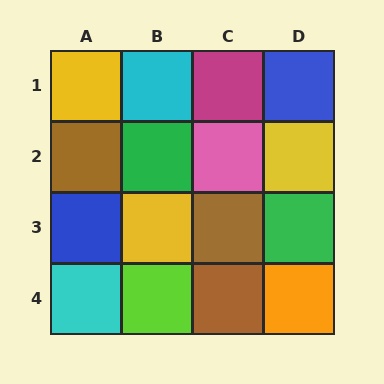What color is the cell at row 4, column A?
Cyan.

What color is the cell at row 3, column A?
Blue.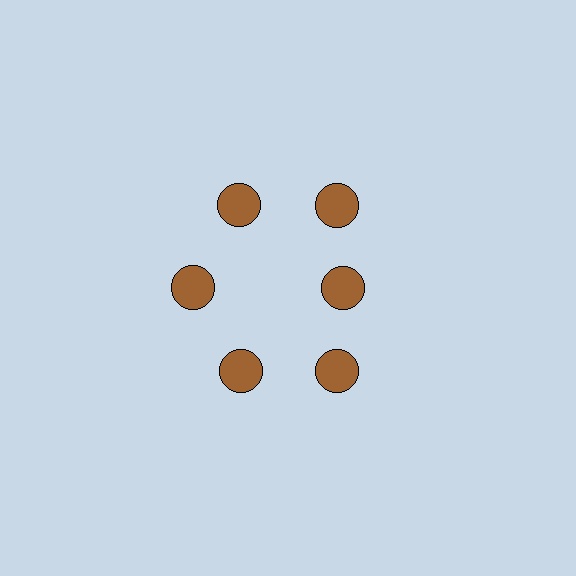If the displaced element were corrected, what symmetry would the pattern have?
It would have 6-fold rotational symmetry — the pattern would map onto itself every 60 degrees.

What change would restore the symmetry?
The symmetry would be restored by moving it outward, back onto the ring so that all 6 circles sit at equal angles and equal distance from the center.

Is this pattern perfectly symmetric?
No. The 6 brown circles are arranged in a ring, but one element near the 3 o'clock position is pulled inward toward the center, breaking the 6-fold rotational symmetry.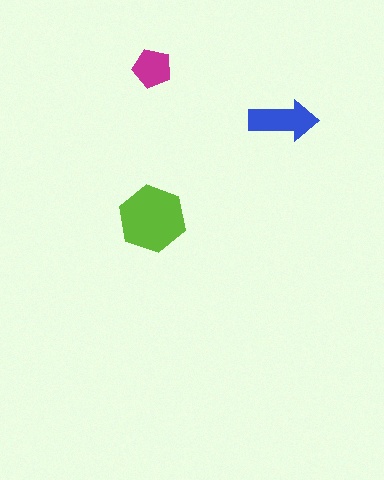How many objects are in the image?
There are 3 objects in the image.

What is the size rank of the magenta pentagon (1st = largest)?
3rd.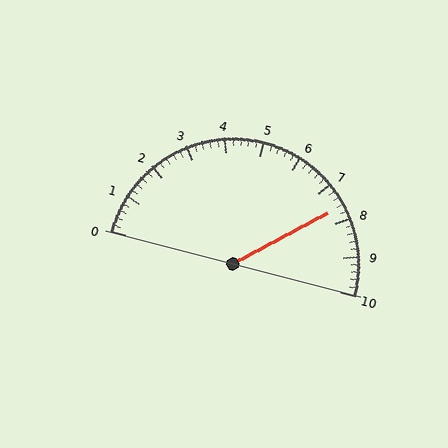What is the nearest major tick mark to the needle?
The nearest major tick mark is 8.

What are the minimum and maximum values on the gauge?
The gauge ranges from 0 to 10.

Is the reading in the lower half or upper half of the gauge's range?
The reading is in the upper half of the range (0 to 10).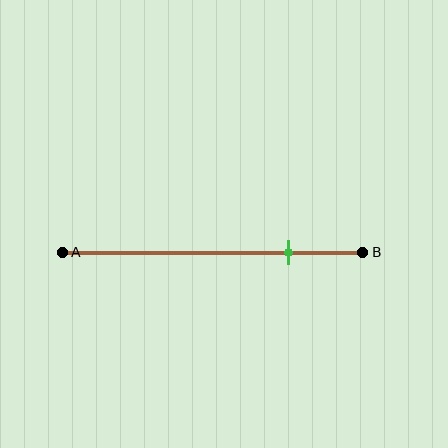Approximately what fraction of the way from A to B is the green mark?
The green mark is approximately 75% of the way from A to B.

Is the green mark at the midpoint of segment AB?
No, the mark is at about 75% from A, not at the 50% midpoint.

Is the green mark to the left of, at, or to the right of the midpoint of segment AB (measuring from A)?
The green mark is to the right of the midpoint of segment AB.